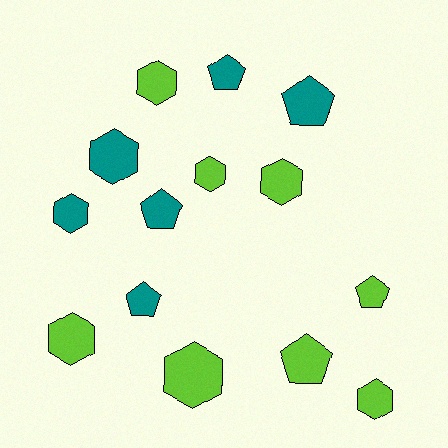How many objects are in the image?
There are 14 objects.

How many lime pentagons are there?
There are 2 lime pentagons.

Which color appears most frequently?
Lime, with 8 objects.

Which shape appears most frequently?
Hexagon, with 8 objects.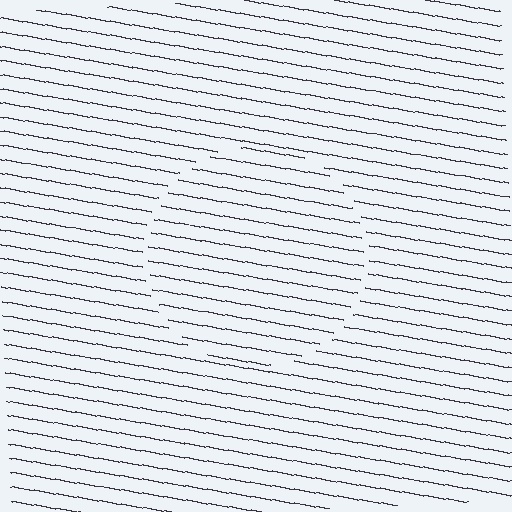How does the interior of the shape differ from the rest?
The interior of the shape contains the same grating, shifted by half a period — the contour is defined by the phase discontinuity where line-ends from the inner and outer gratings abut.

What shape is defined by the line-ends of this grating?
An illusory circle. The interior of the shape contains the same grating, shifted by half a period — the contour is defined by the phase discontinuity where line-ends from the inner and outer gratings abut.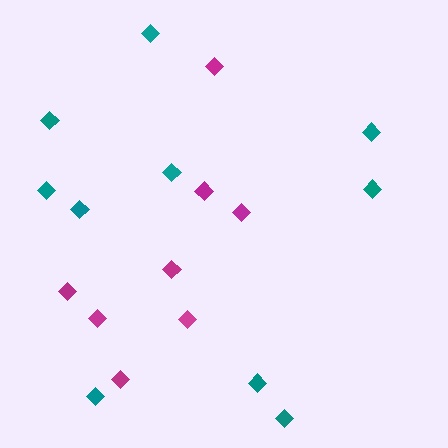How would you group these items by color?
There are 2 groups: one group of magenta diamonds (8) and one group of teal diamonds (10).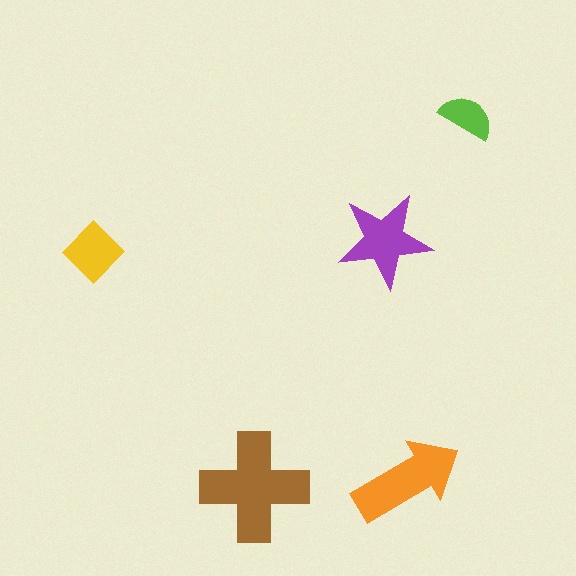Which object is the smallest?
The lime semicircle.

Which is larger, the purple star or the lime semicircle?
The purple star.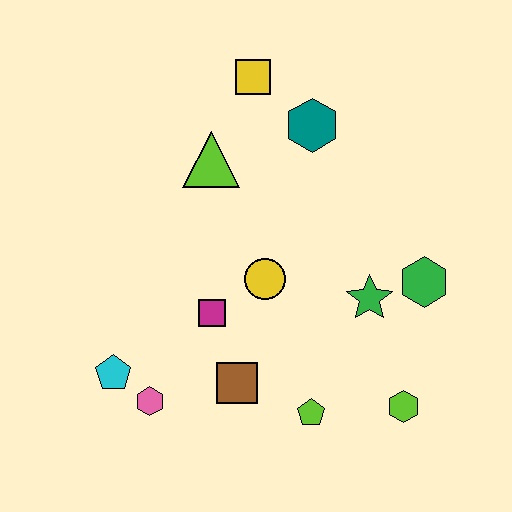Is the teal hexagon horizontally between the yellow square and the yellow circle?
No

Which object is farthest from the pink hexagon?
The yellow square is farthest from the pink hexagon.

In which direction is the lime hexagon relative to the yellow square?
The lime hexagon is below the yellow square.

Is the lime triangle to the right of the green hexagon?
No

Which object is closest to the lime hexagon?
The lime pentagon is closest to the lime hexagon.